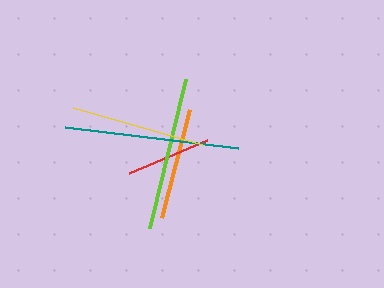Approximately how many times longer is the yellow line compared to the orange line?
The yellow line is approximately 1.2 times the length of the orange line.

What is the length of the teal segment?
The teal segment is approximately 175 pixels long.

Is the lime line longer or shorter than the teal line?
The teal line is longer than the lime line.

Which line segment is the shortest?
The red line is the shortest at approximately 85 pixels.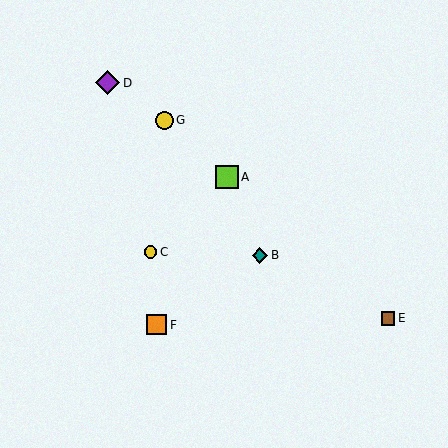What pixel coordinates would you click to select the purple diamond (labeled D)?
Click at (108, 83) to select the purple diamond D.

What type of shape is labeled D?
Shape D is a purple diamond.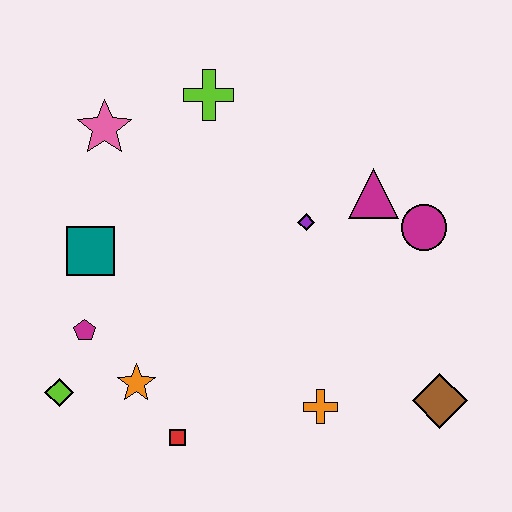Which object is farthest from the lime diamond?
The magenta circle is farthest from the lime diamond.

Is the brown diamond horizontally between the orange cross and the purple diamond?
No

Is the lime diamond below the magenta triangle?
Yes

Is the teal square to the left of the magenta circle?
Yes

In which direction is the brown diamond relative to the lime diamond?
The brown diamond is to the right of the lime diamond.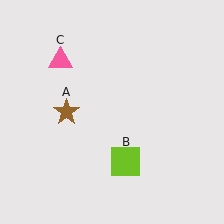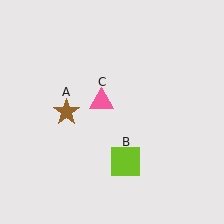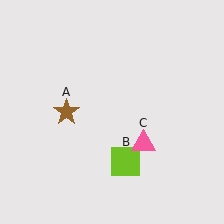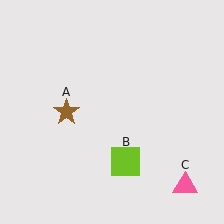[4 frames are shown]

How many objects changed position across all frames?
1 object changed position: pink triangle (object C).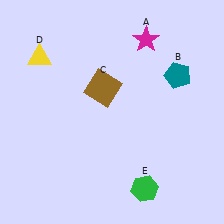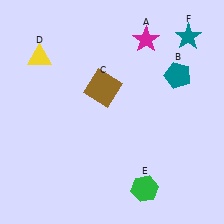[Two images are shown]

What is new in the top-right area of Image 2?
A teal star (F) was added in the top-right area of Image 2.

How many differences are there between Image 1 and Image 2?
There is 1 difference between the two images.